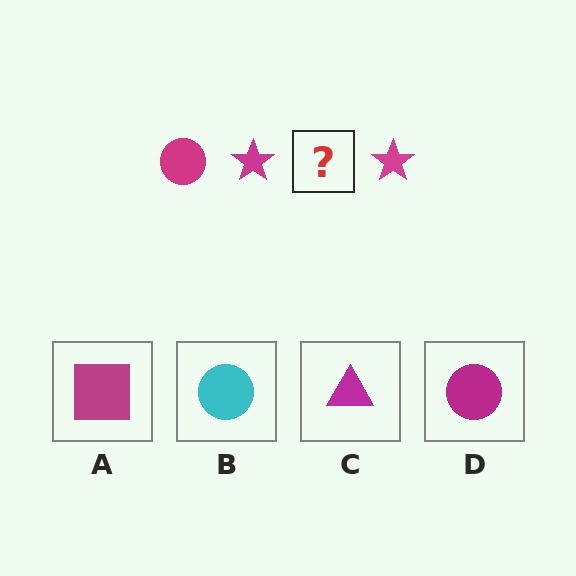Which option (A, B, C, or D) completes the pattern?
D.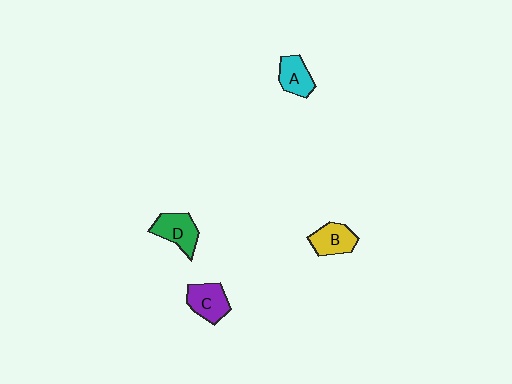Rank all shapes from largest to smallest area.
From largest to smallest: D (green), C (purple), B (yellow), A (cyan).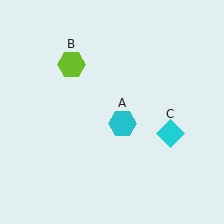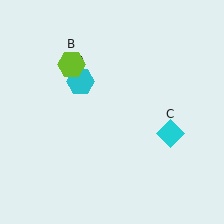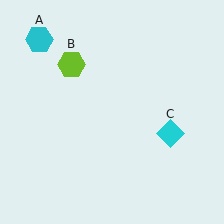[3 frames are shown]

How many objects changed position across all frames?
1 object changed position: cyan hexagon (object A).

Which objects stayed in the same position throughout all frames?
Lime hexagon (object B) and cyan diamond (object C) remained stationary.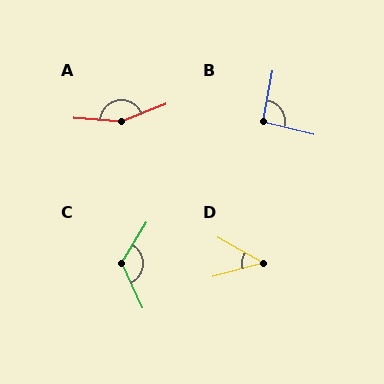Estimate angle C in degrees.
Approximately 124 degrees.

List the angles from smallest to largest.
D (45°), B (93°), C (124°), A (155°).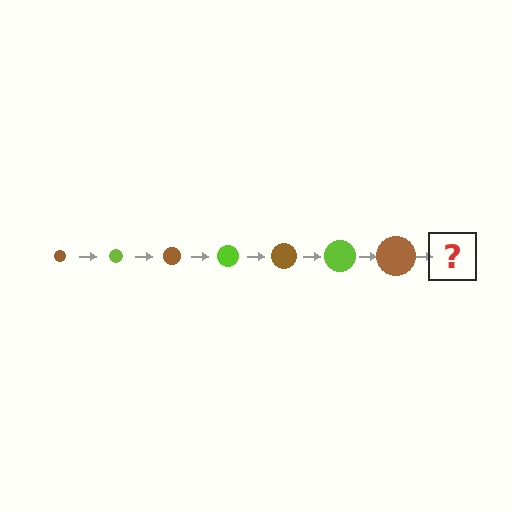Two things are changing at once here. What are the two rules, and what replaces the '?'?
The two rules are that the circle grows larger each step and the color cycles through brown and lime. The '?' should be a lime circle, larger than the previous one.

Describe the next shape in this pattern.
It should be a lime circle, larger than the previous one.